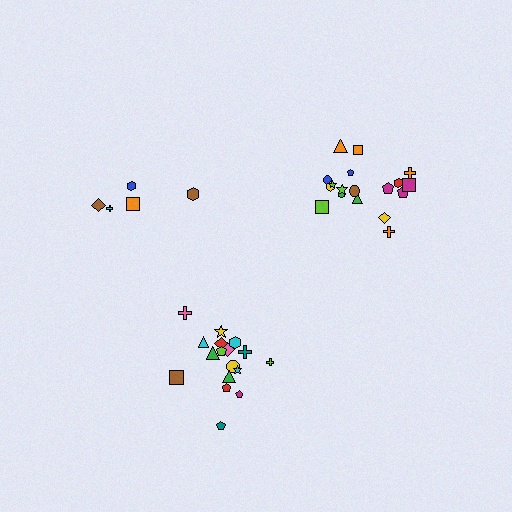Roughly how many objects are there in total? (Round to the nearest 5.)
Roughly 40 objects in total.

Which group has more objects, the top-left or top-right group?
The top-right group.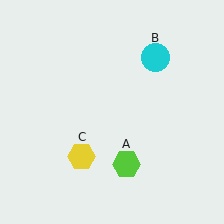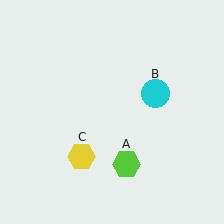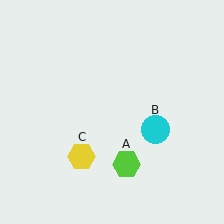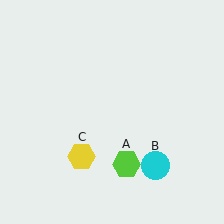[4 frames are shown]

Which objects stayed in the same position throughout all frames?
Lime hexagon (object A) and yellow hexagon (object C) remained stationary.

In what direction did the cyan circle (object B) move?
The cyan circle (object B) moved down.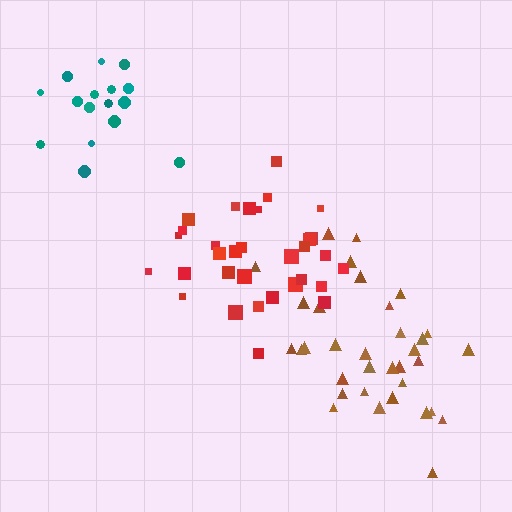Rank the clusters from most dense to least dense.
red, brown, teal.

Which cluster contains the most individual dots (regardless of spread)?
Brown (35).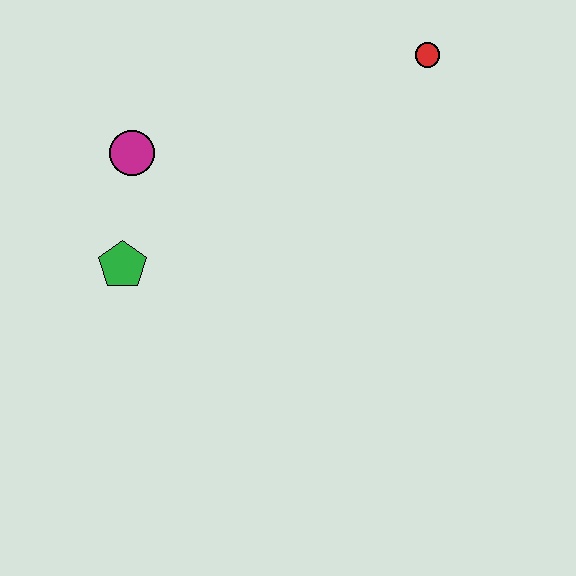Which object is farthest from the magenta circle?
The red circle is farthest from the magenta circle.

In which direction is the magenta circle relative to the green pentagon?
The magenta circle is above the green pentagon.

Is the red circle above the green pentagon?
Yes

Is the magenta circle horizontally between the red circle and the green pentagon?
Yes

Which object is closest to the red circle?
The magenta circle is closest to the red circle.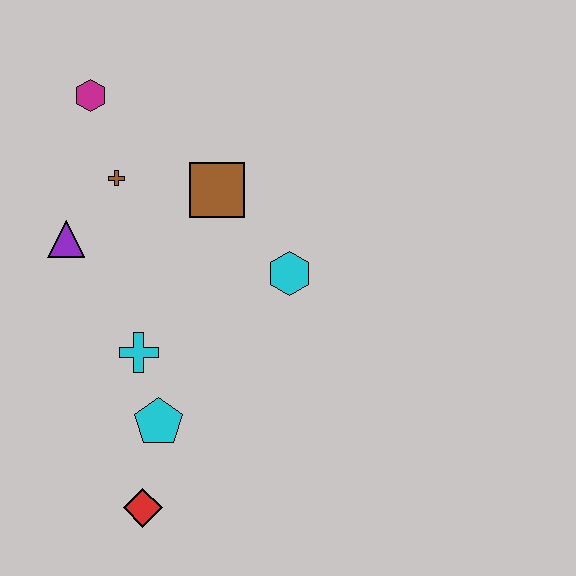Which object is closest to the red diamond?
The cyan pentagon is closest to the red diamond.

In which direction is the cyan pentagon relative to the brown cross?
The cyan pentagon is below the brown cross.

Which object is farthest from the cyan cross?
The magenta hexagon is farthest from the cyan cross.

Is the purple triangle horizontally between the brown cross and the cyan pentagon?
No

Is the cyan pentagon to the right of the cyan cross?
Yes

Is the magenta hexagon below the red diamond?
No